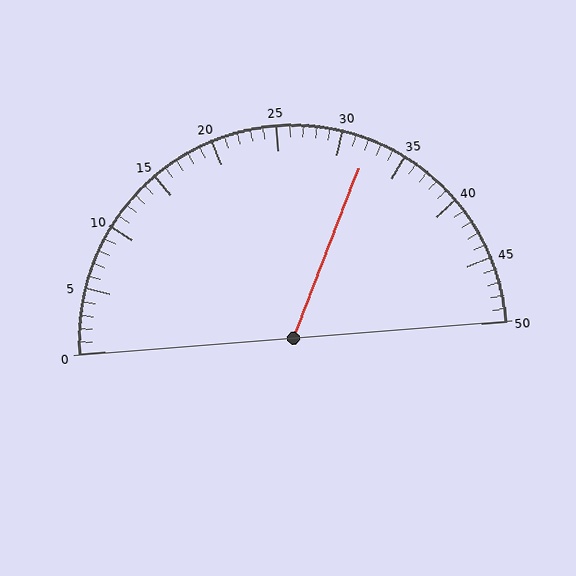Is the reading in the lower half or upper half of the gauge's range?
The reading is in the upper half of the range (0 to 50).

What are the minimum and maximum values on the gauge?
The gauge ranges from 0 to 50.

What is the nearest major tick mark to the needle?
The nearest major tick mark is 30.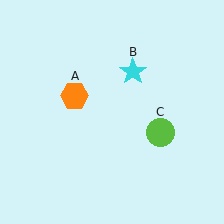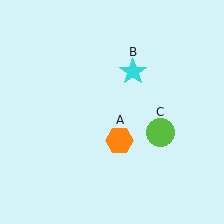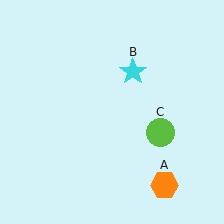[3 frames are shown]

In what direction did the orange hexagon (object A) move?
The orange hexagon (object A) moved down and to the right.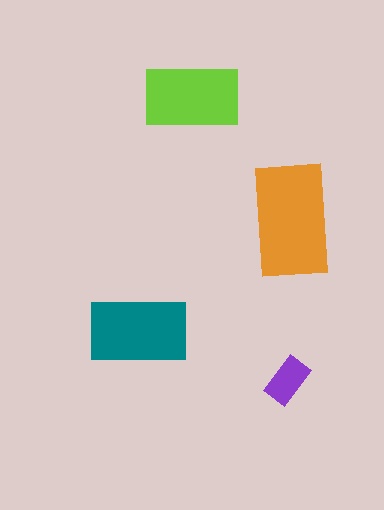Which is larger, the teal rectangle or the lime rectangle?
The teal one.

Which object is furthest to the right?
The orange rectangle is rightmost.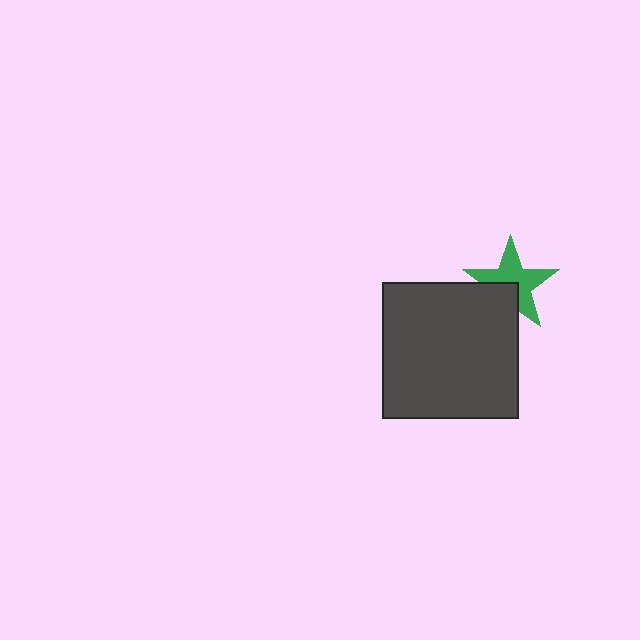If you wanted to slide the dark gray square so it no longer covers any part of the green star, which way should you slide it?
Slide it toward the lower-left — that is the most direct way to separate the two shapes.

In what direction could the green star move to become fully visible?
The green star could move toward the upper-right. That would shift it out from behind the dark gray square entirely.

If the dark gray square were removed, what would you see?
You would see the complete green star.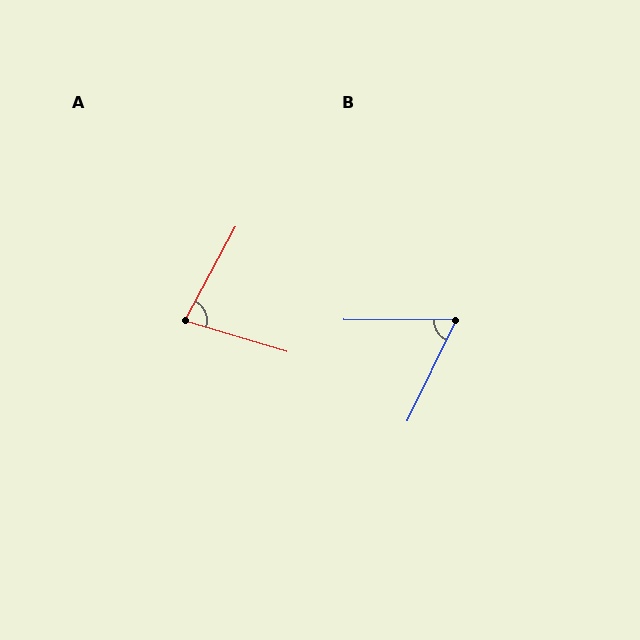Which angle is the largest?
A, at approximately 78 degrees.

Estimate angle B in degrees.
Approximately 64 degrees.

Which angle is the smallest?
B, at approximately 64 degrees.